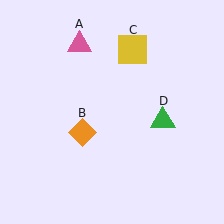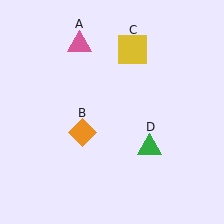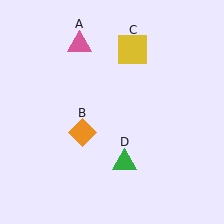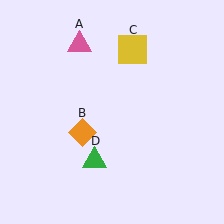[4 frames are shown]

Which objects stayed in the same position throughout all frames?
Pink triangle (object A) and orange diamond (object B) and yellow square (object C) remained stationary.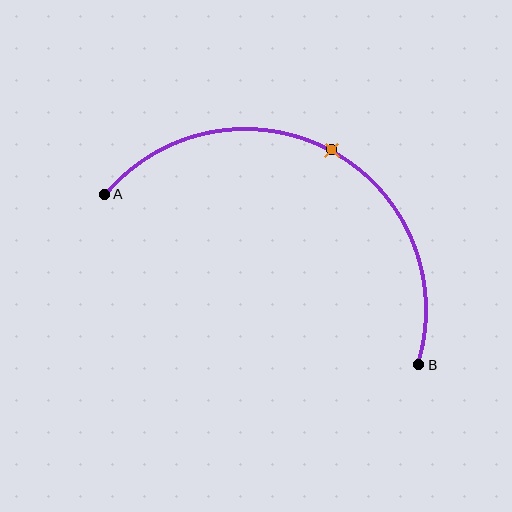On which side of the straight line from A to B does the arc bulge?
The arc bulges above the straight line connecting A and B.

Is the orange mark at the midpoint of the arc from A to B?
Yes. The orange mark lies on the arc at equal arc-length from both A and B — it is the arc midpoint.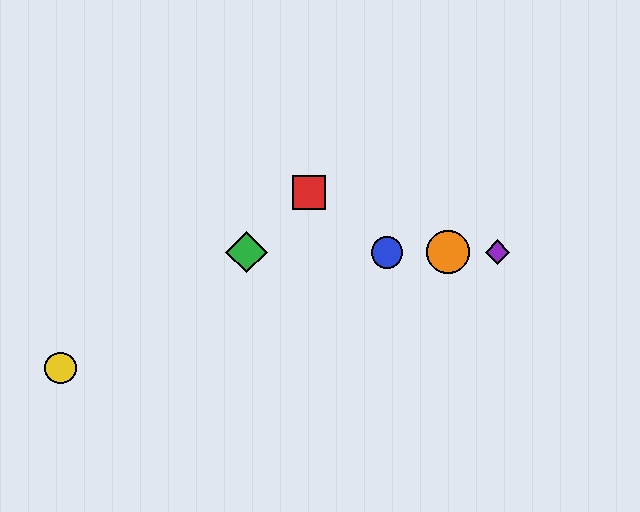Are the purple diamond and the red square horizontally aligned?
No, the purple diamond is at y≈252 and the red square is at y≈193.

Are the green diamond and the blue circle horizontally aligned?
Yes, both are at y≈252.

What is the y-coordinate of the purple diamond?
The purple diamond is at y≈252.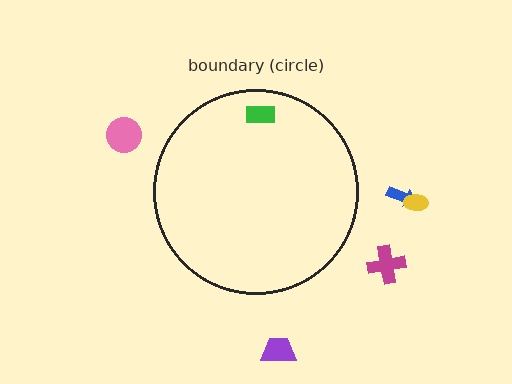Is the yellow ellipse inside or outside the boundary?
Outside.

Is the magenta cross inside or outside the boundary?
Outside.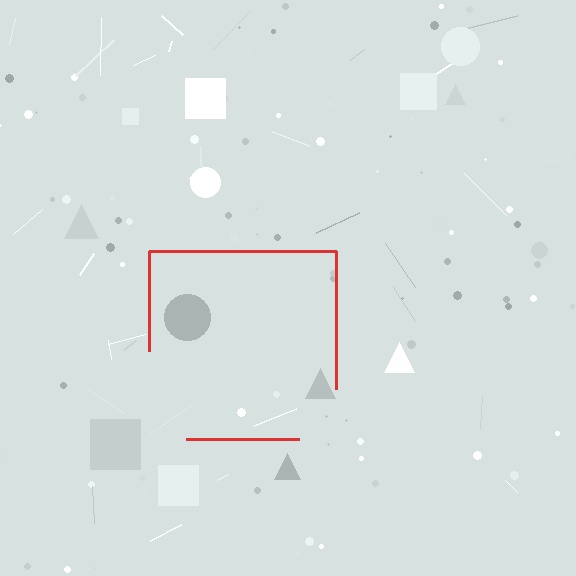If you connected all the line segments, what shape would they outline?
They would outline a square.